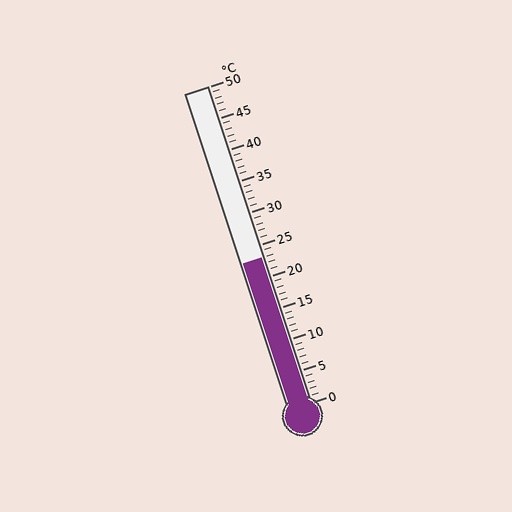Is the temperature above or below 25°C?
The temperature is below 25°C.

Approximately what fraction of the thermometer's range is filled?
The thermometer is filled to approximately 45% of its range.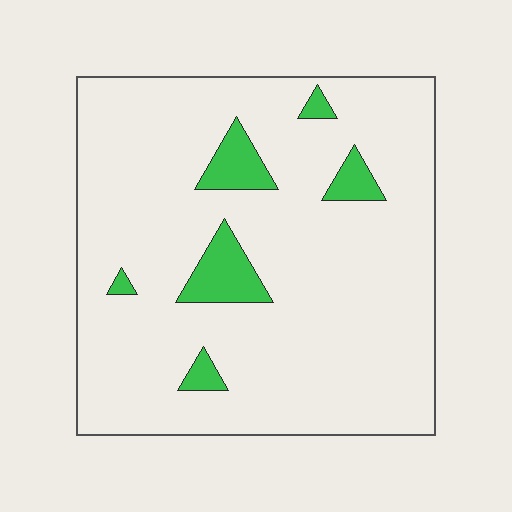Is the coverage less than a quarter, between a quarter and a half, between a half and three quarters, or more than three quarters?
Less than a quarter.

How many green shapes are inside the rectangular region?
6.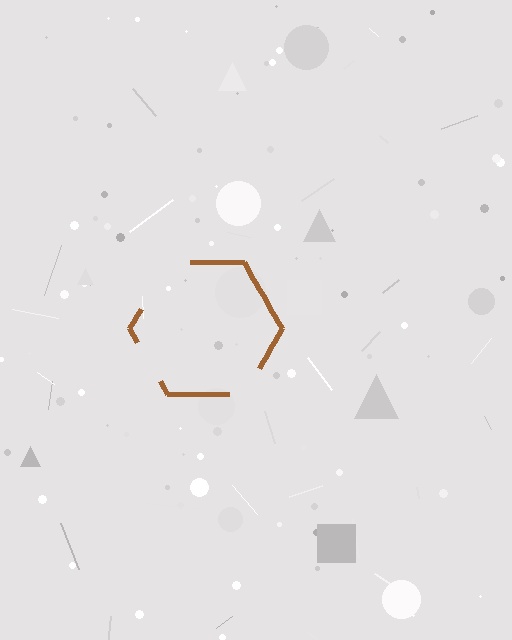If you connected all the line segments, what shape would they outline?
They would outline a hexagon.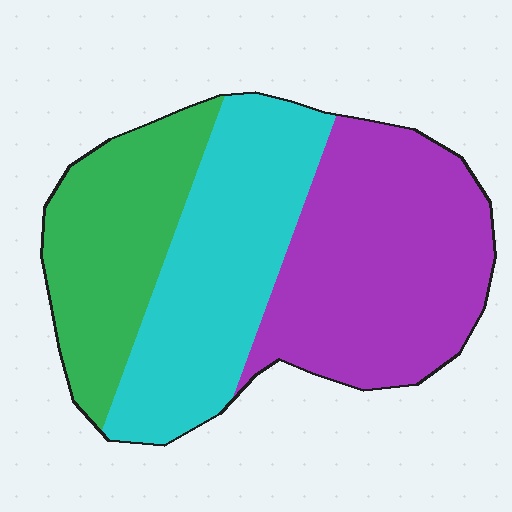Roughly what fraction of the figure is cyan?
Cyan covers 34% of the figure.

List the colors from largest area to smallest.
From largest to smallest: purple, cyan, green.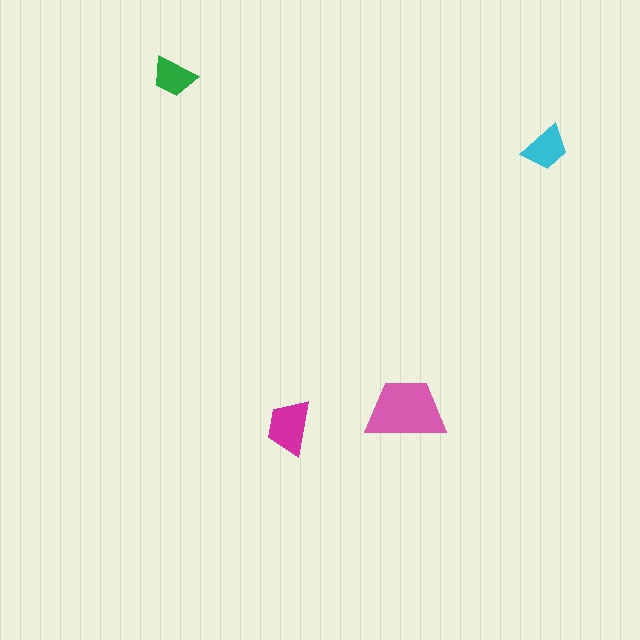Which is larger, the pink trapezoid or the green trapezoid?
The pink one.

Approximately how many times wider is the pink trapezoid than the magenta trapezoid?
About 1.5 times wider.